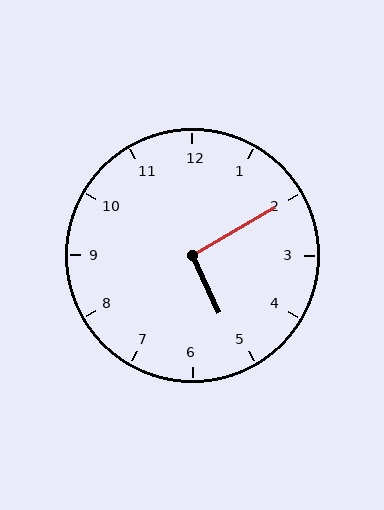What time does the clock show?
5:10.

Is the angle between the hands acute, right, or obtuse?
It is right.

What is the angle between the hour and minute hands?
Approximately 95 degrees.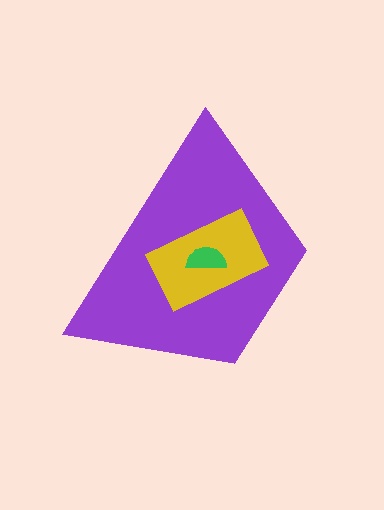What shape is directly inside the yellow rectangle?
The green semicircle.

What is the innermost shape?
The green semicircle.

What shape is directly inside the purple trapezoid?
The yellow rectangle.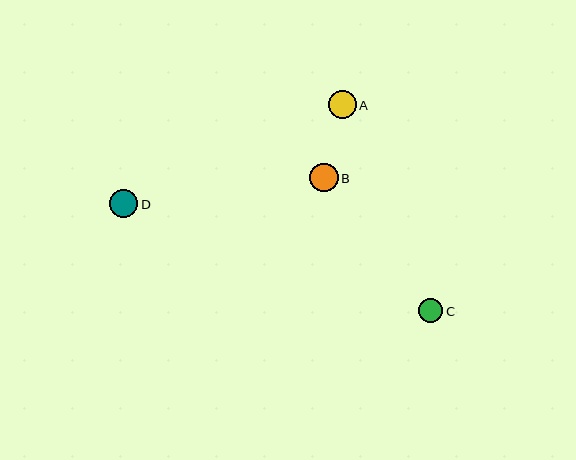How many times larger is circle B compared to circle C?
Circle B is approximately 1.2 times the size of circle C.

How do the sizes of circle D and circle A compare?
Circle D and circle A are approximately the same size.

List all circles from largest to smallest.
From largest to smallest: B, D, A, C.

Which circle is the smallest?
Circle C is the smallest with a size of approximately 24 pixels.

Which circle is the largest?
Circle B is the largest with a size of approximately 29 pixels.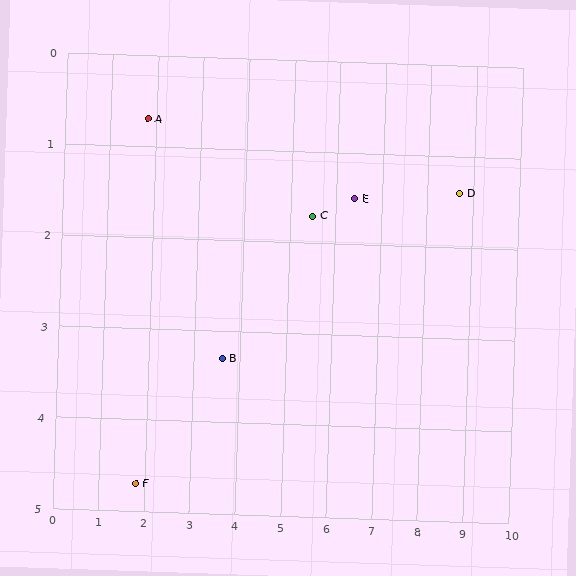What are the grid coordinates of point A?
Point A is at approximately (1.8, 0.7).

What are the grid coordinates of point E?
Point E is at approximately (6.4, 1.5).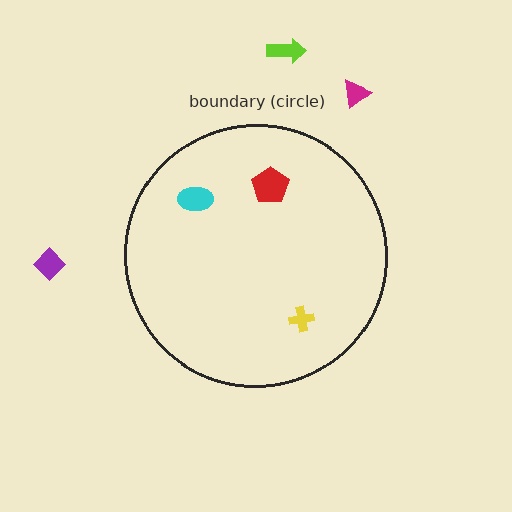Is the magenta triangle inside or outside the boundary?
Outside.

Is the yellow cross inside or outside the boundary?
Inside.